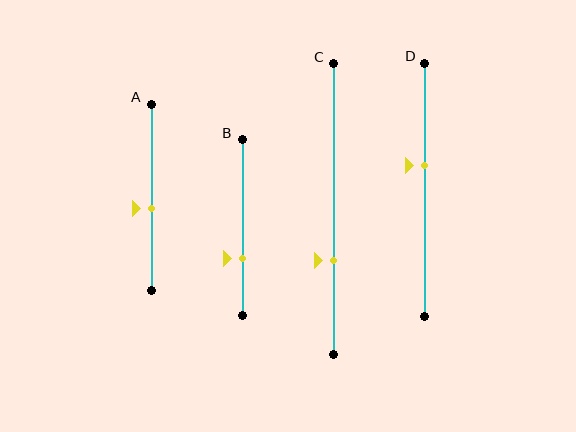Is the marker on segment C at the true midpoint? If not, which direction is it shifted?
No, the marker on segment C is shifted downward by about 18% of the segment length.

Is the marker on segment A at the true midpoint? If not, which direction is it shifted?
No, the marker on segment A is shifted downward by about 6% of the segment length.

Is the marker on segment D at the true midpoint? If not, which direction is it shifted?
No, the marker on segment D is shifted upward by about 9% of the segment length.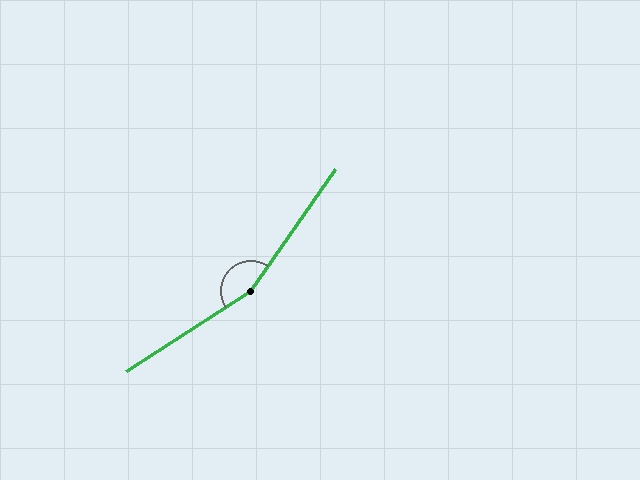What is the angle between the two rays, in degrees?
Approximately 158 degrees.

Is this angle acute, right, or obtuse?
It is obtuse.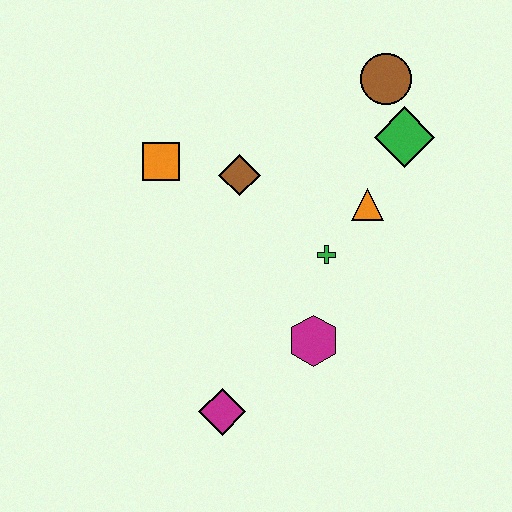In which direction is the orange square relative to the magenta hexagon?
The orange square is above the magenta hexagon.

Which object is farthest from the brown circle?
The magenta diamond is farthest from the brown circle.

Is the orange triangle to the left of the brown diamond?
No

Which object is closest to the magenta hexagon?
The green cross is closest to the magenta hexagon.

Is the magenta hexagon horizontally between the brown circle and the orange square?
Yes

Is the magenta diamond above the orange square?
No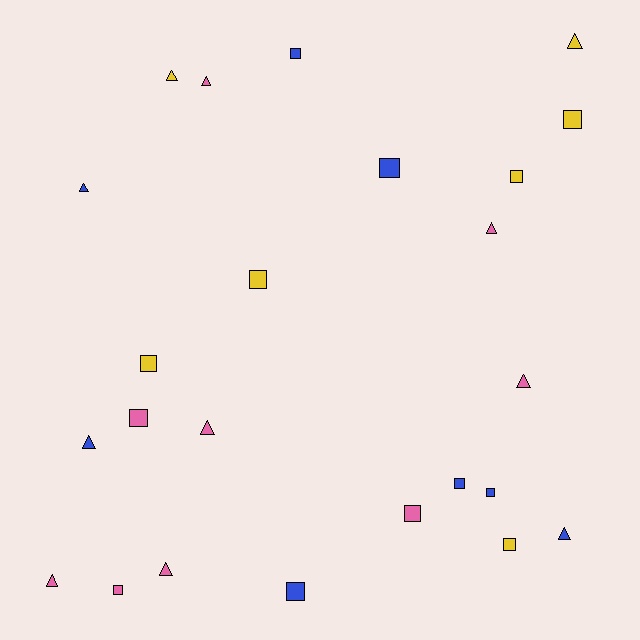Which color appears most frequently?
Pink, with 9 objects.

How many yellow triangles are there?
There are 2 yellow triangles.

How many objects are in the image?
There are 24 objects.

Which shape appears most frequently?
Square, with 13 objects.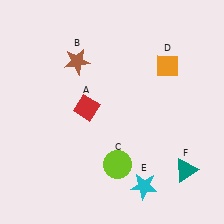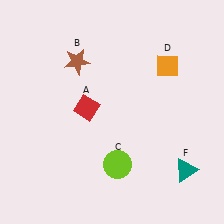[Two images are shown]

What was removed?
The cyan star (E) was removed in Image 2.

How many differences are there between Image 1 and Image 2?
There is 1 difference between the two images.